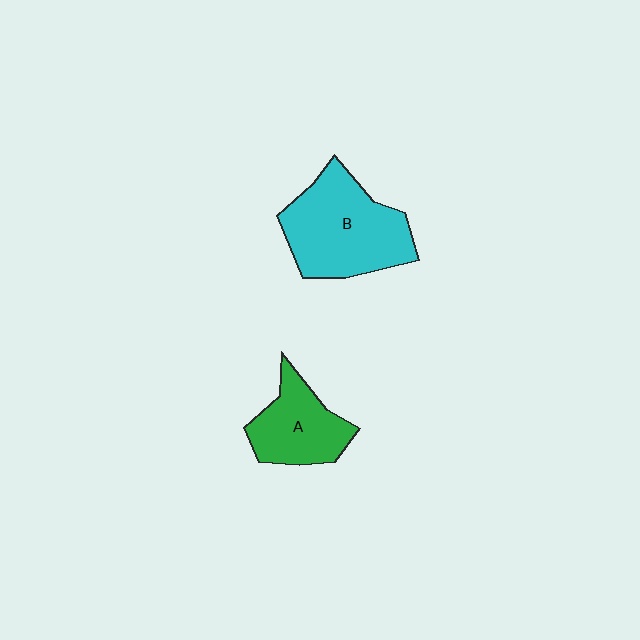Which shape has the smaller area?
Shape A (green).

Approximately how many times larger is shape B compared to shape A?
Approximately 1.6 times.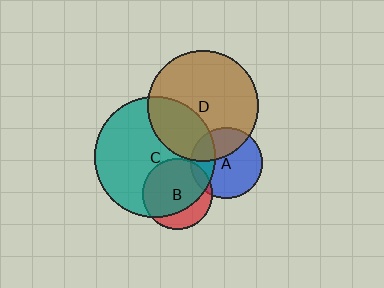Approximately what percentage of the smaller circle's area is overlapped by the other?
Approximately 30%.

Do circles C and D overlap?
Yes.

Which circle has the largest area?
Circle C (teal).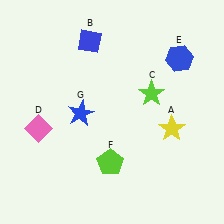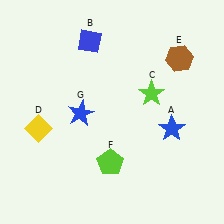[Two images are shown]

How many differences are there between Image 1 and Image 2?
There are 3 differences between the two images.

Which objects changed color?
A changed from yellow to blue. D changed from pink to yellow. E changed from blue to brown.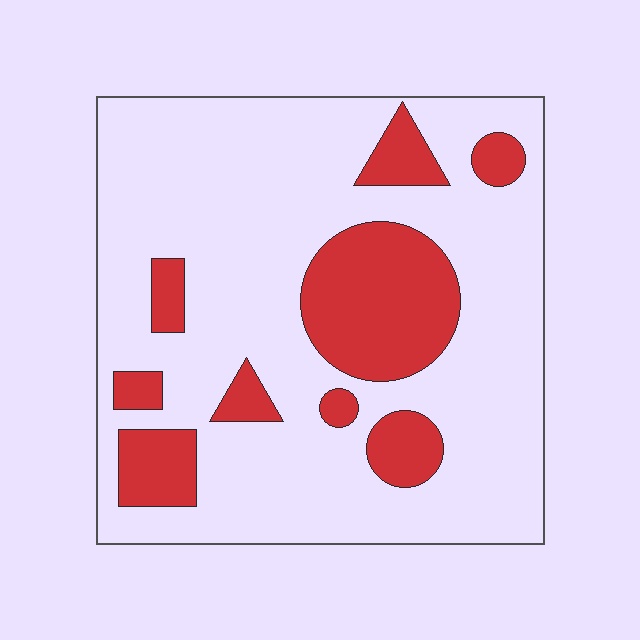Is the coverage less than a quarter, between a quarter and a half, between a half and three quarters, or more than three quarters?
Less than a quarter.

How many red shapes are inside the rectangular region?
9.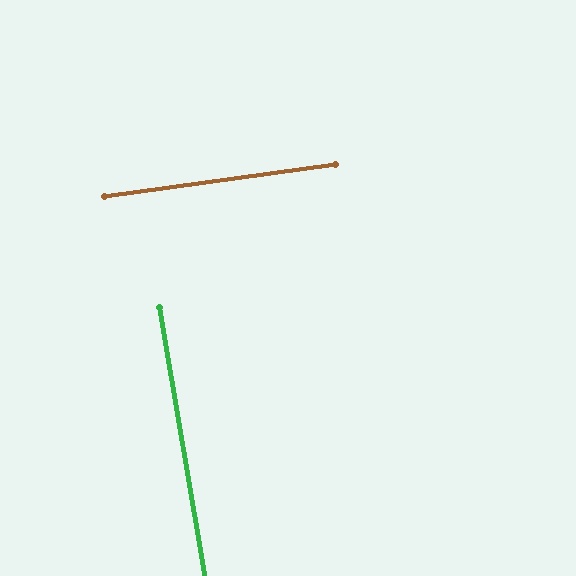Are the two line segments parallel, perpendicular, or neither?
Perpendicular — they meet at approximately 88°.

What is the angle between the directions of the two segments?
Approximately 88 degrees.